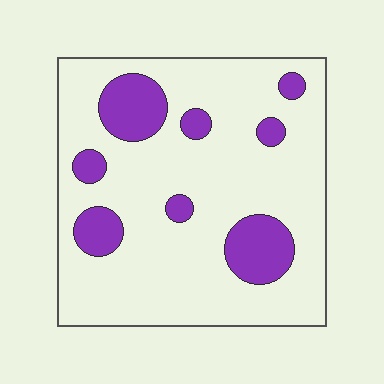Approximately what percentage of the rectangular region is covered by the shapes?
Approximately 20%.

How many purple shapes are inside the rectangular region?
8.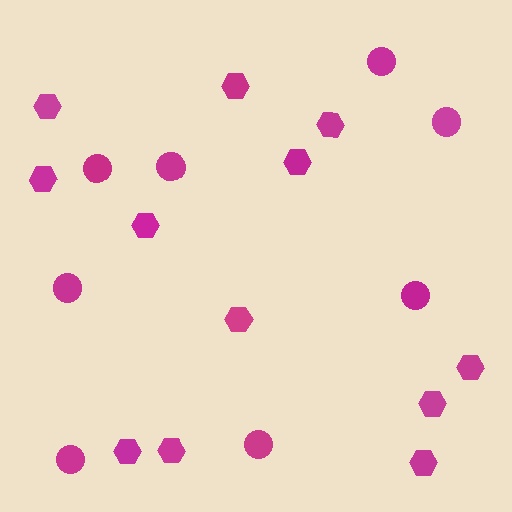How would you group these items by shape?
There are 2 groups: one group of circles (8) and one group of hexagons (12).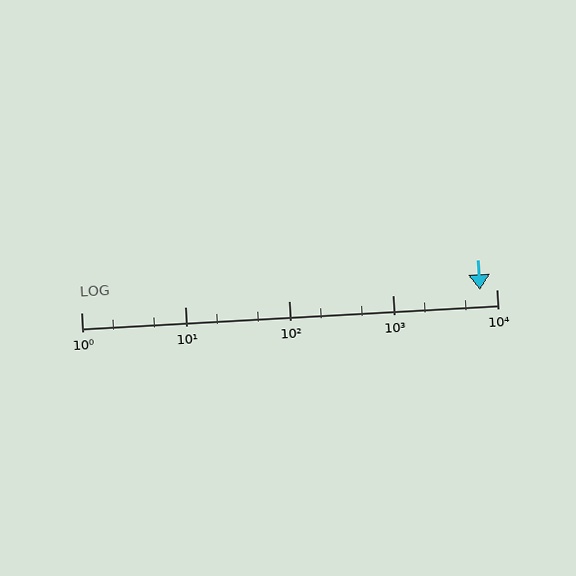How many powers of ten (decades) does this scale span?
The scale spans 4 decades, from 1 to 10000.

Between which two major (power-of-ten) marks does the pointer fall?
The pointer is between 1000 and 10000.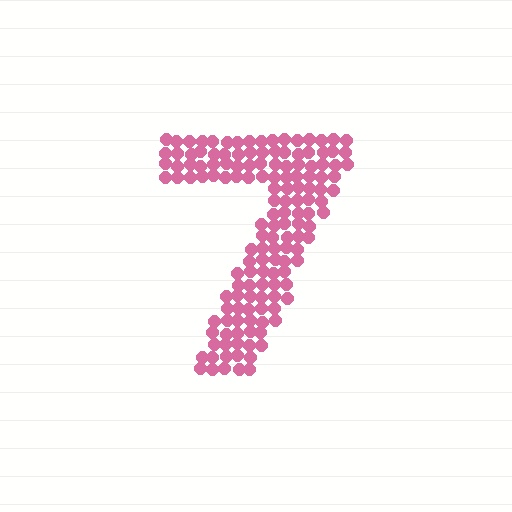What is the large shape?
The large shape is the digit 7.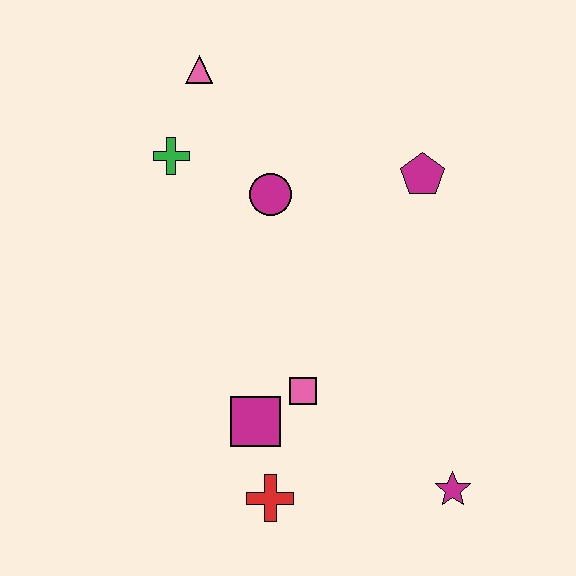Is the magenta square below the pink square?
Yes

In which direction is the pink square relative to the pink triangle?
The pink square is below the pink triangle.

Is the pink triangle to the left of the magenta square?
Yes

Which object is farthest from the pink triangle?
The magenta star is farthest from the pink triangle.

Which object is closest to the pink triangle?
The green cross is closest to the pink triangle.